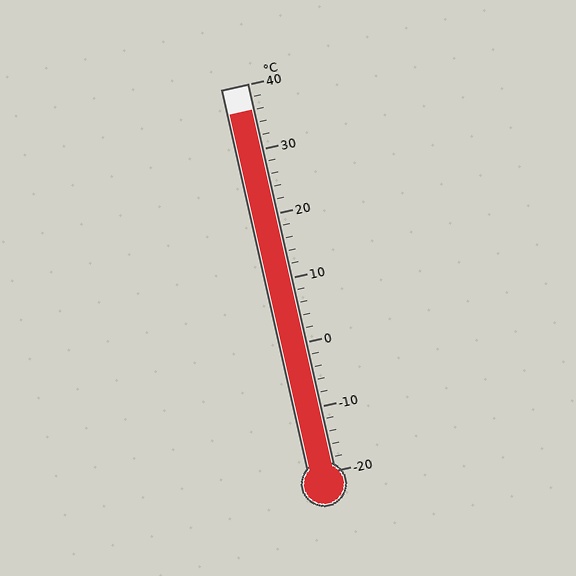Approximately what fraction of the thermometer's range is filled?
The thermometer is filled to approximately 95% of its range.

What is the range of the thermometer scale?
The thermometer scale ranges from -20°C to 40°C.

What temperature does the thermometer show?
The thermometer shows approximately 36°C.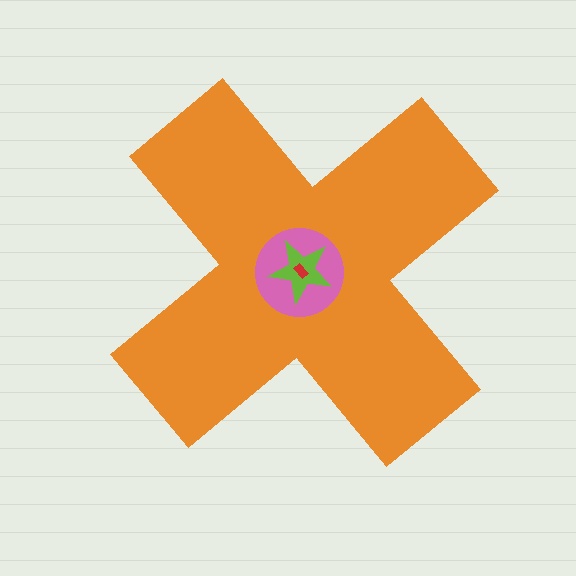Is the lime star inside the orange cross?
Yes.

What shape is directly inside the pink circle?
The lime star.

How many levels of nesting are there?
4.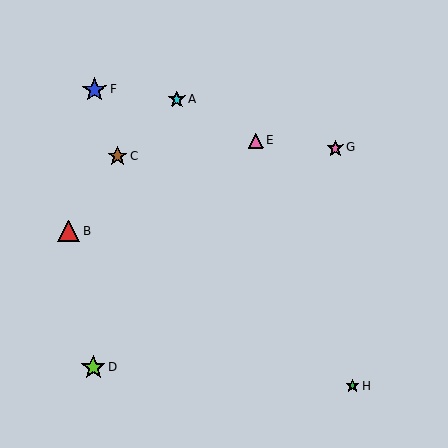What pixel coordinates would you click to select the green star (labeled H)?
Click at (353, 386) to select the green star H.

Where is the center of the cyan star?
The center of the cyan star is at (177, 99).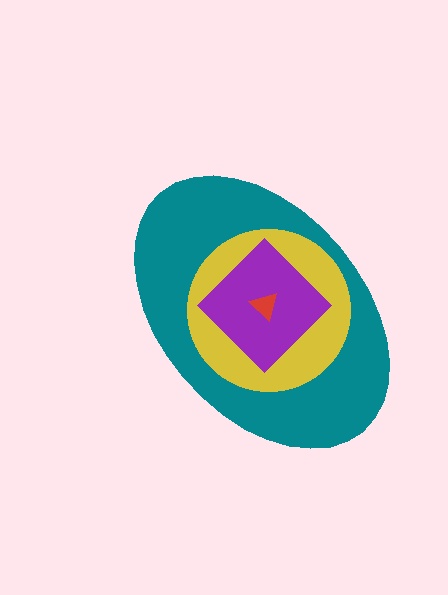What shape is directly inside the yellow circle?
The purple diamond.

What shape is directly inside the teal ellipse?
The yellow circle.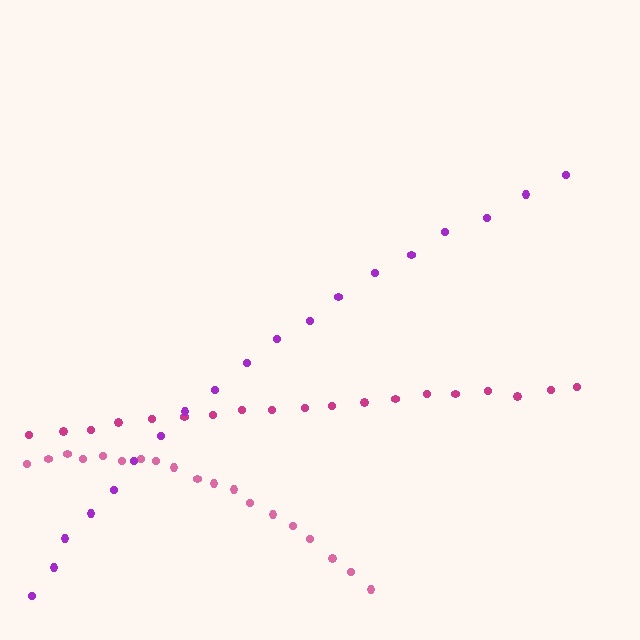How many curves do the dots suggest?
There are 3 distinct paths.